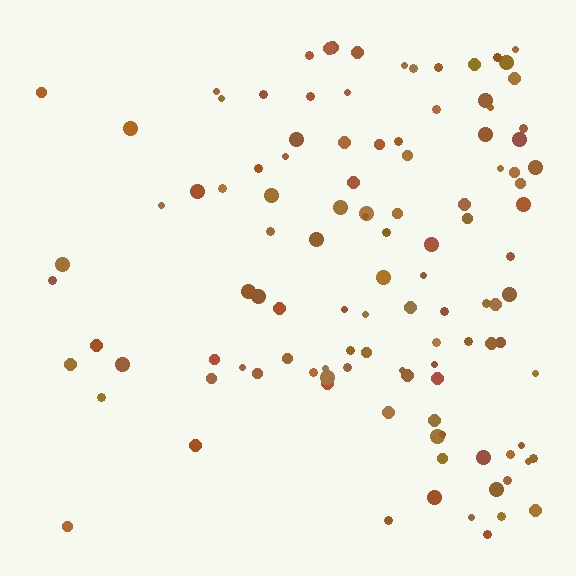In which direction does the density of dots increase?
From left to right, with the right side densest.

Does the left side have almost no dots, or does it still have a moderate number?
Still a moderate number, just noticeably fewer than the right.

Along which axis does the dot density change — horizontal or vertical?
Horizontal.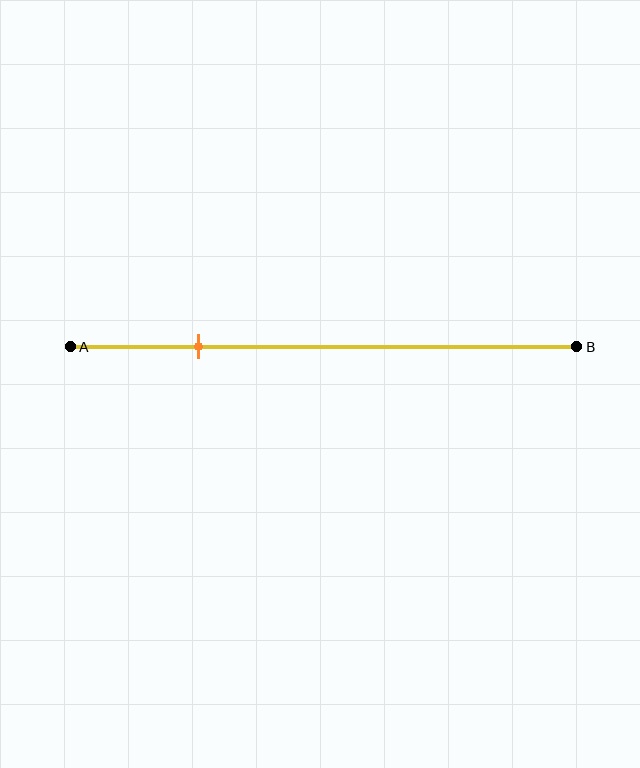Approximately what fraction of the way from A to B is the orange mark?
The orange mark is approximately 25% of the way from A to B.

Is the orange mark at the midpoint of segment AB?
No, the mark is at about 25% from A, not at the 50% midpoint.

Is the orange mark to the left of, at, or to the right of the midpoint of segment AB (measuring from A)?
The orange mark is to the left of the midpoint of segment AB.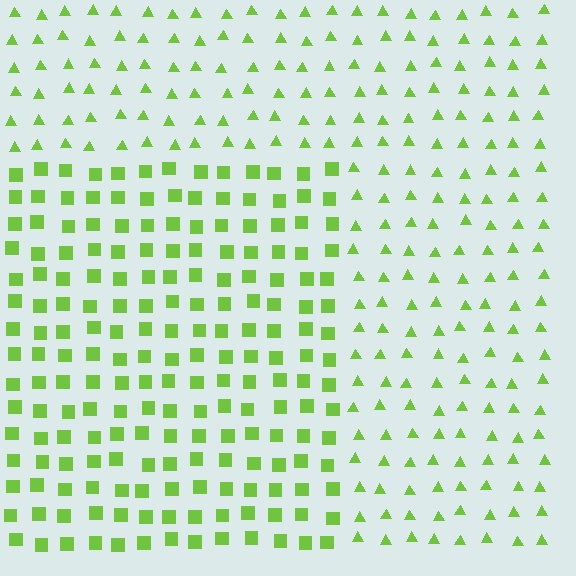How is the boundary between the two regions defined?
The boundary is defined by a change in element shape: squares inside vs. triangles outside. All elements share the same color and spacing.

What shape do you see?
I see a rectangle.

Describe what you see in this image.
The image is filled with small lime elements arranged in a uniform grid. A rectangle-shaped region contains squares, while the surrounding area contains triangles. The boundary is defined purely by the change in element shape.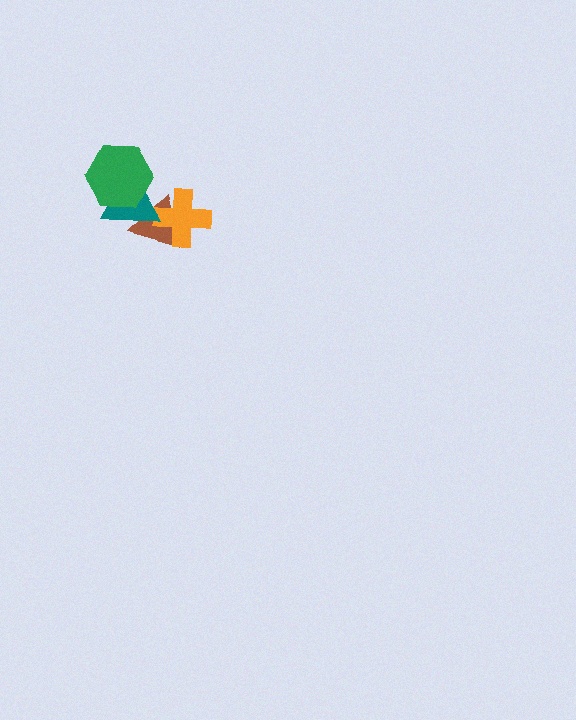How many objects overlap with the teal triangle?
3 objects overlap with the teal triangle.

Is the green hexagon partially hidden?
No, no other shape covers it.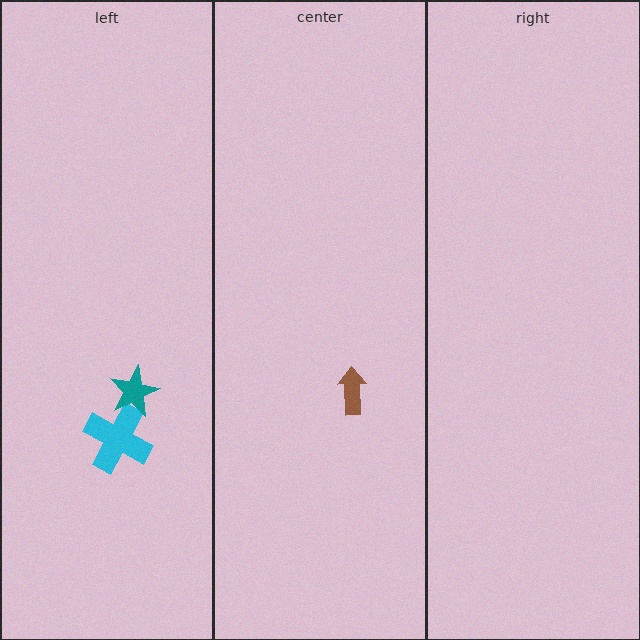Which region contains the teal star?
The left region.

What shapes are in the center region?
The brown arrow.